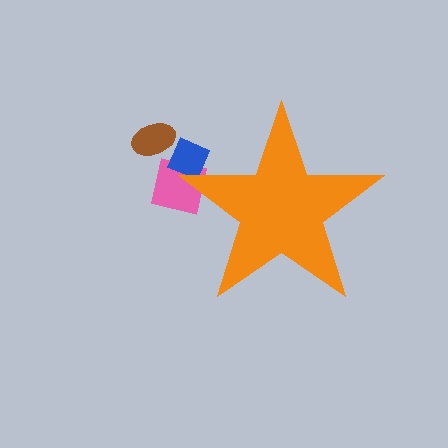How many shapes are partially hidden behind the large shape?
2 shapes are partially hidden.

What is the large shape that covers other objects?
An orange star.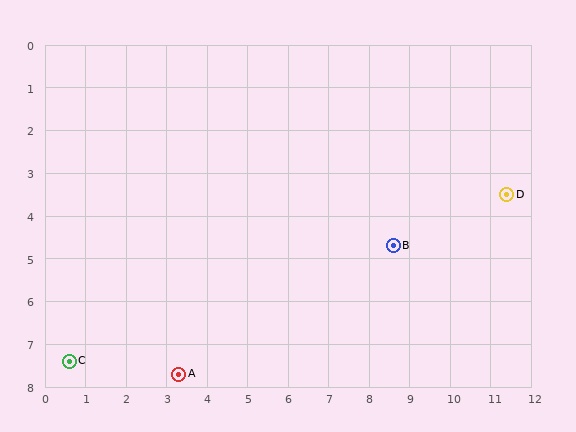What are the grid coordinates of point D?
Point D is at approximately (11.4, 3.5).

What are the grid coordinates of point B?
Point B is at approximately (8.6, 4.7).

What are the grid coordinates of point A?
Point A is at approximately (3.3, 7.7).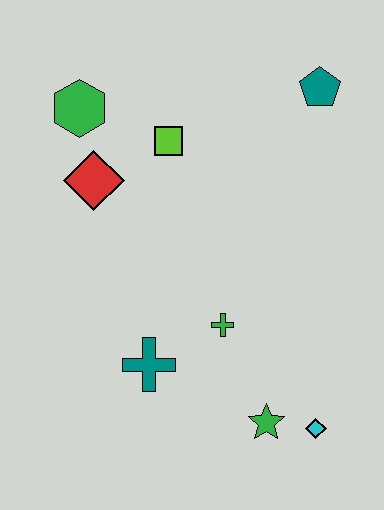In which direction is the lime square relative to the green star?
The lime square is above the green star.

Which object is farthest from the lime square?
The cyan diamond is farthest from the lime square.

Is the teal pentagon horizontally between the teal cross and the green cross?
No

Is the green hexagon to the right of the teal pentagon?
No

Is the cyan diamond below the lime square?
Yes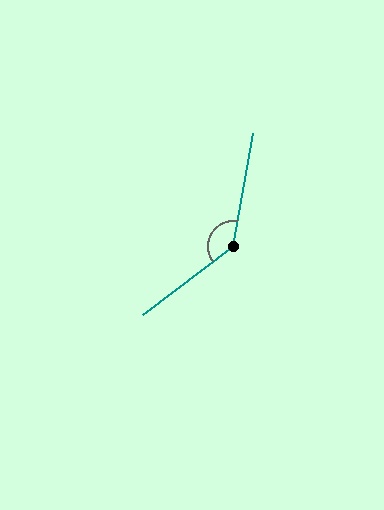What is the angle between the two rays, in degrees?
Approximately 137 degrees.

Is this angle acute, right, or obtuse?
It is obtuse.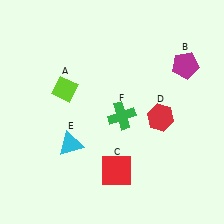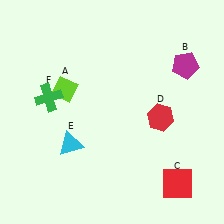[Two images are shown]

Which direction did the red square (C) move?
The red square (C) moved right.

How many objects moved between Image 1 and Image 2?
2 objects moved between the two images.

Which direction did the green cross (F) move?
The green cross (F) moved left.